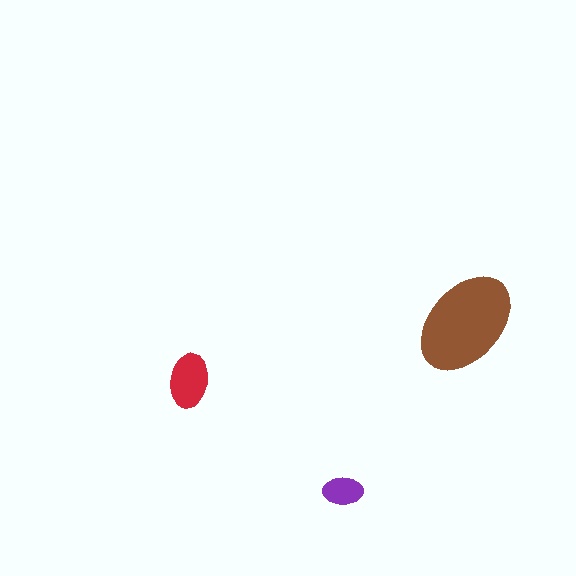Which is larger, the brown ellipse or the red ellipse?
The brown one.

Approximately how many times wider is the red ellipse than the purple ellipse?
About 1.5 times wider.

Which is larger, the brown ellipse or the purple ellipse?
The brown one.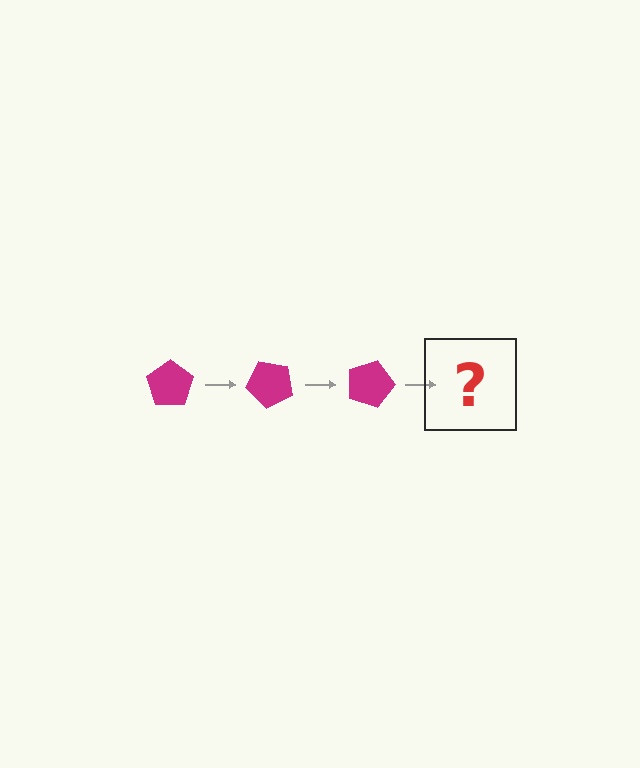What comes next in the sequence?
The next element should be a magenta pentagon rotated 135 degrees.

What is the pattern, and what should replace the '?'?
The pattern is that the pentagon rotates 45 degrees each step. The '?' should be a magenta pentagon rotated 135 degrees.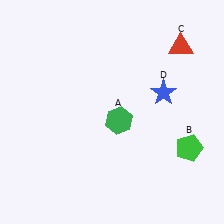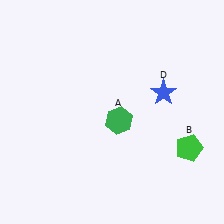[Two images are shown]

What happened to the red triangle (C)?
The red triangle (C) was removed in Image 2. It was in the top-right area of Image 1.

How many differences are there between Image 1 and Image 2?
There is 1 difference between the two images.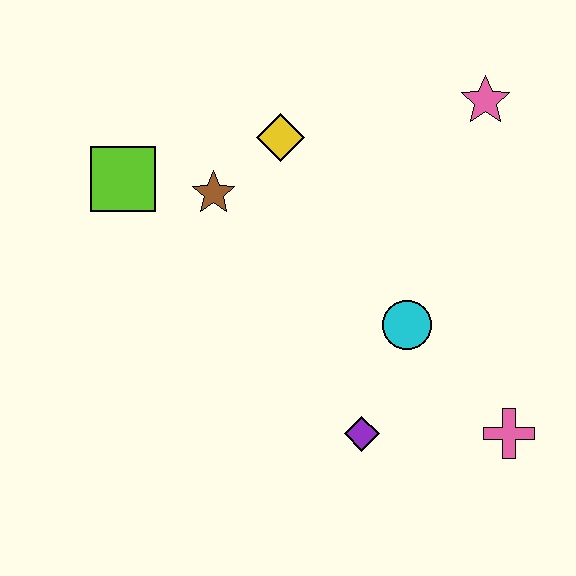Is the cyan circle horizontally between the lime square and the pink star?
Yes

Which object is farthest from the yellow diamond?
The pink cross is farthest from the yellow diamond.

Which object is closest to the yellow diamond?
The brown star is closest to the yellow diamond.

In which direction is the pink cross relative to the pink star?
The pink cross is below the pink star.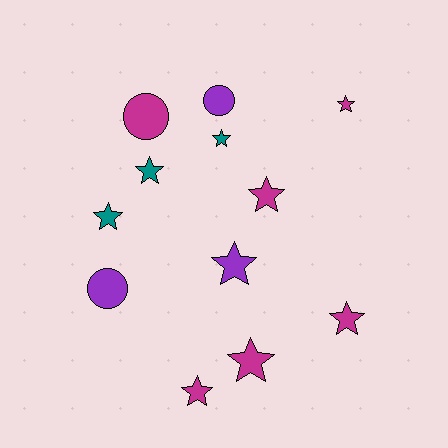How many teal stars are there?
There are 3 teal stars.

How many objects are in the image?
There are 12 objects.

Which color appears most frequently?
Magenta, with 6 objects.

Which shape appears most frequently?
Star, with 9 objects.